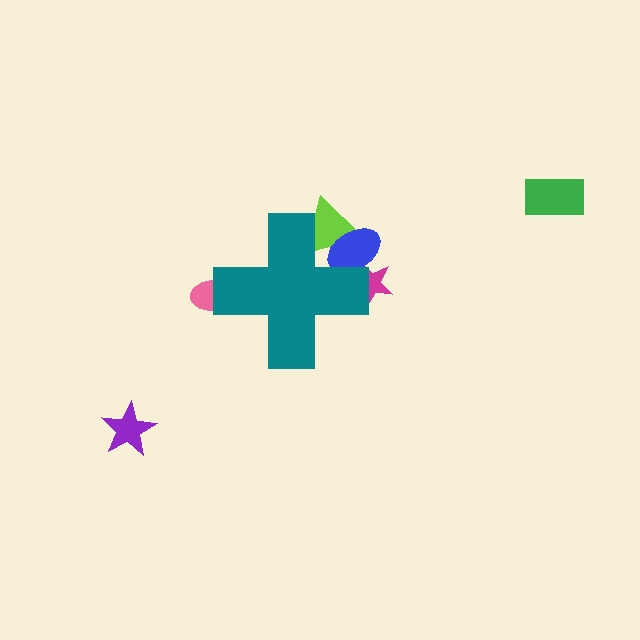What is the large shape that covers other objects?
A teal cross.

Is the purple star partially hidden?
No, the purple star is fully visible.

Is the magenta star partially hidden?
Yes, the magenta star is partially hidden behind the teal cross.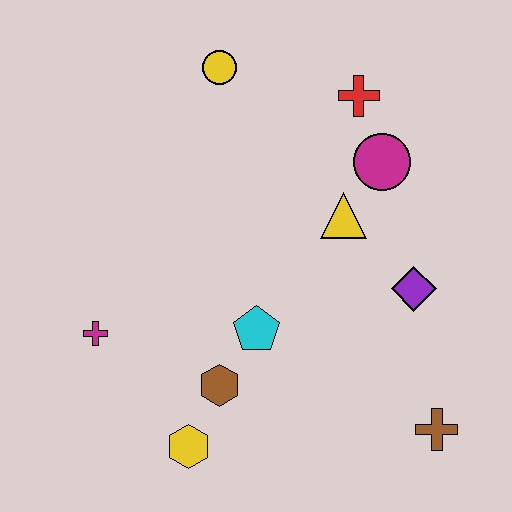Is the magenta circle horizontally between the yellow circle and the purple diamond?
Yes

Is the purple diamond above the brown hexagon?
Yes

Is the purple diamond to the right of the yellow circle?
Yes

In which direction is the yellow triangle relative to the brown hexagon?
The yellow triangle is above the brown hexagon.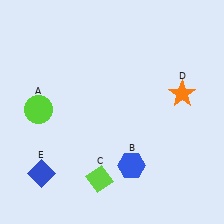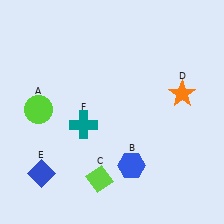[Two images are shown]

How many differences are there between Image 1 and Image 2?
There is 1 difference between the two images.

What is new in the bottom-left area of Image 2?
A teal cross (F) was added in the bottom-left area of Image 2.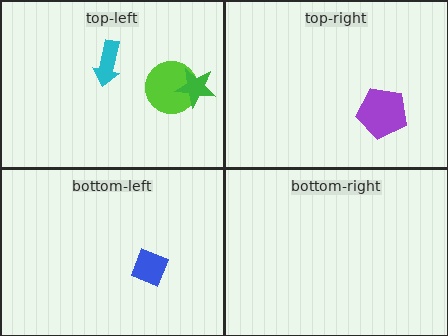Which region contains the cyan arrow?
The top-left region.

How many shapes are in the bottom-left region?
1.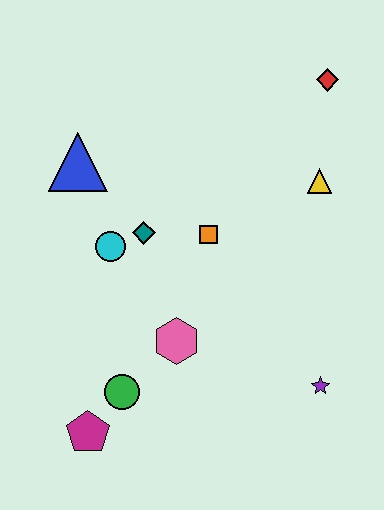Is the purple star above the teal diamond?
No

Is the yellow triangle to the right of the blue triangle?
Yes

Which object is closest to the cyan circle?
The teal diamond is closest to the cyan circle.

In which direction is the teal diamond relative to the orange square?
The teal diamond is to the left of the orange square.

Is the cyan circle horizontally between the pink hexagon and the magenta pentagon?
Yes